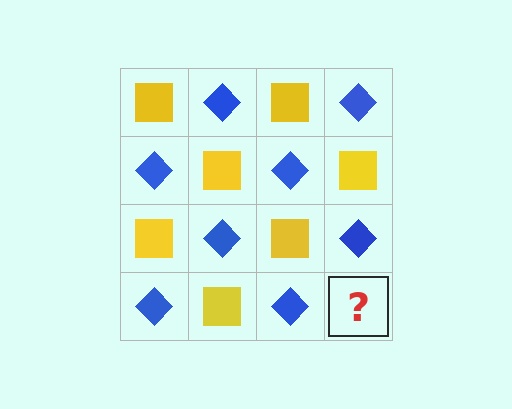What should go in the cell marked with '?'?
The missing cell should contain a yellow square.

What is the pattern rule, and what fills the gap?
The rule is that it alternates yellow square and blue diamond in a checkerboard pattern. The gap should be filled with a yellow square.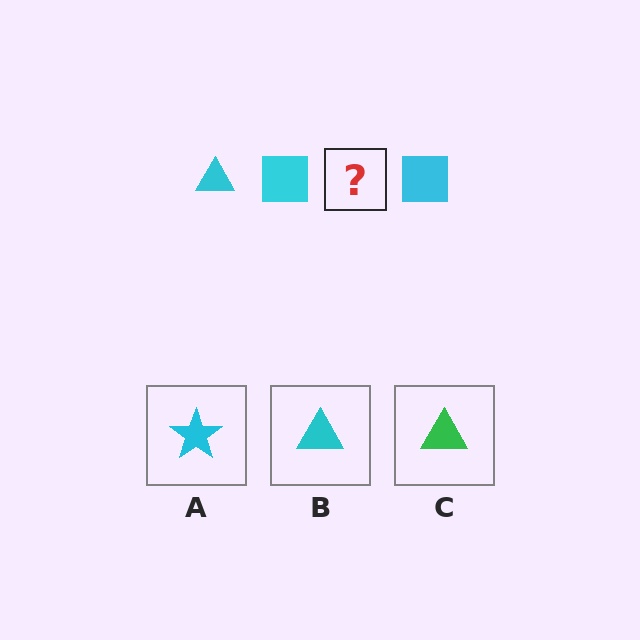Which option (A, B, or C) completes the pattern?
B.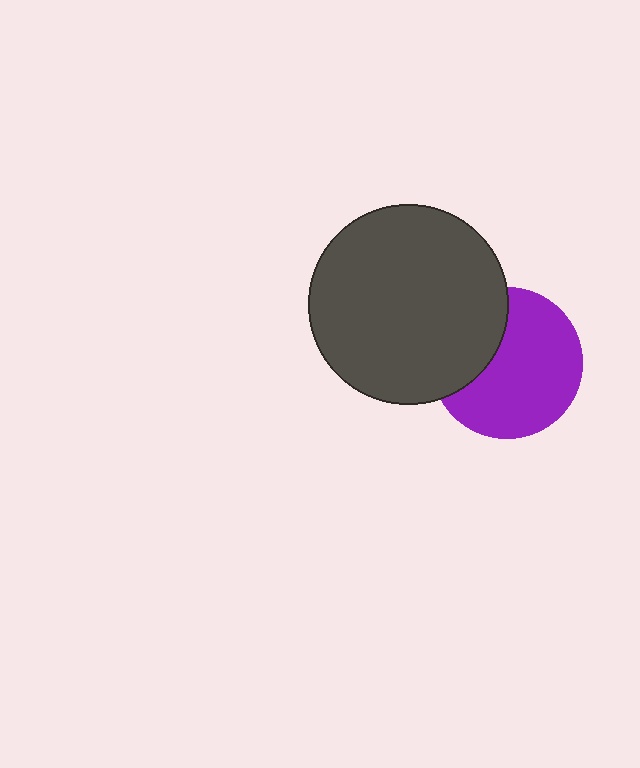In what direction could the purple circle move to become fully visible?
The purple circle could move right. That would shift it out from behind the dark gray circle entirely.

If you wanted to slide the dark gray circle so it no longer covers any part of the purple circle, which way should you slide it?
Slide it left — that is the most direct way to separate the two shapes.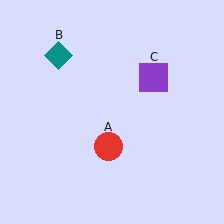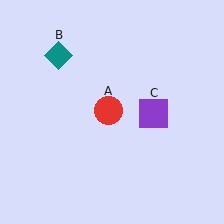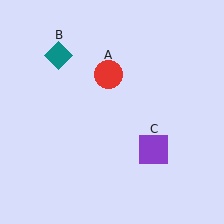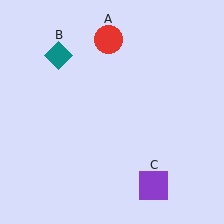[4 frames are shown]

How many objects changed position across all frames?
2 objects changed position: red circle (object A), purple square (object C).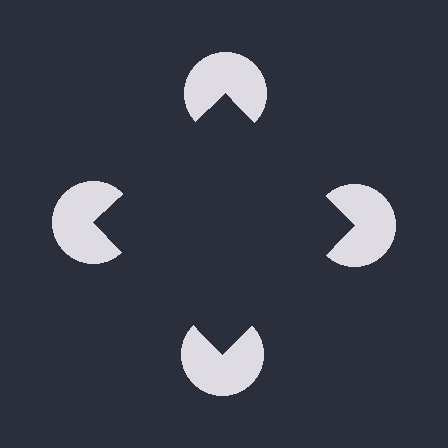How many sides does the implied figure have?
4 sides.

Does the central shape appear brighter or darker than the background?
It typically appears slightly darker than the background, even though no actual brightness change is drawn.